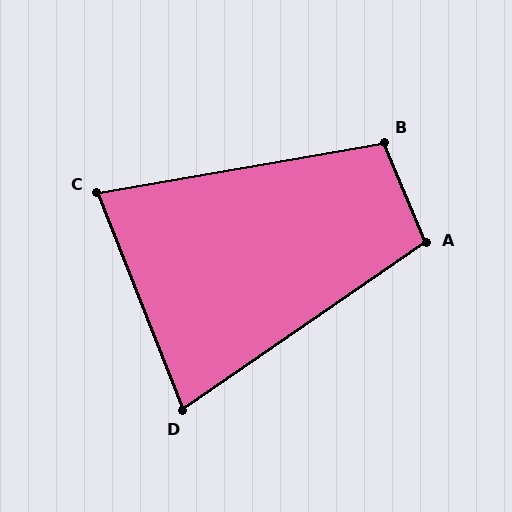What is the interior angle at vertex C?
Approximately 78 degrees (acute).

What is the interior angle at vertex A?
Approximately 102 degrees (obtuse).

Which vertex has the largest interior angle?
B, at approximately 103 degrees.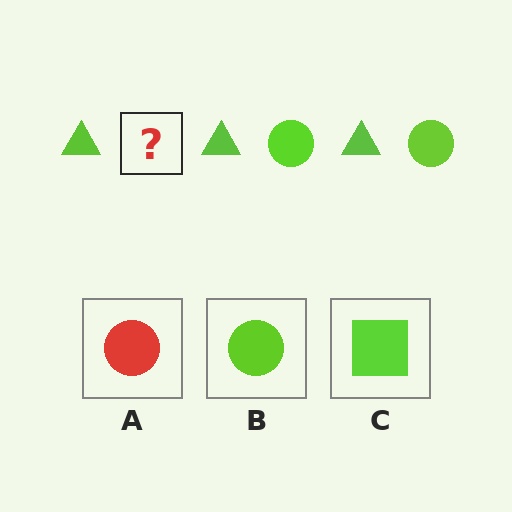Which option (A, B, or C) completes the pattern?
B.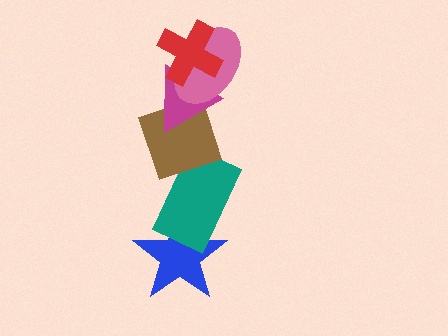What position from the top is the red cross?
The red cross is 1st from the top.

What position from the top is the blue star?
The blue star is 6th from the top.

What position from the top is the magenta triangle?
The magenta triangle is 3rd from the top.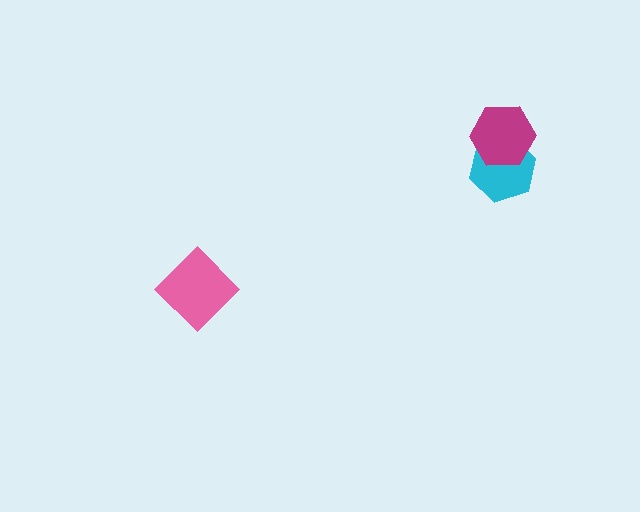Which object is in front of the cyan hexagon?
The magenta hexagon is in front of the cyan hexagon.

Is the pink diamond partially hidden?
No, no other shape covers it.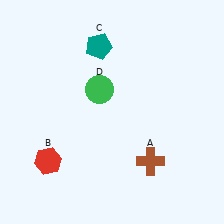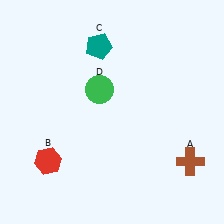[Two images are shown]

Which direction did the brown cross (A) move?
The brown cross (A) moved right.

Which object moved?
The brown cross (A) moved right.